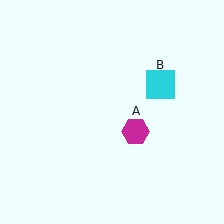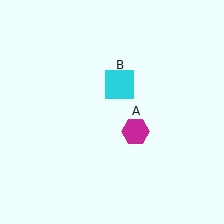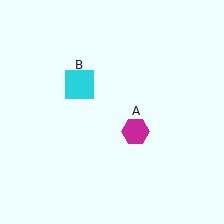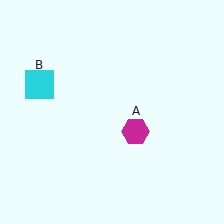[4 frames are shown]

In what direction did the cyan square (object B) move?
The cyan square (object B) moved left.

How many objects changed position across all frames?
1 object changed position: cyan square (object B).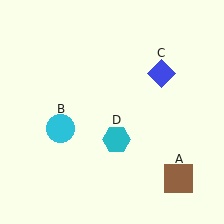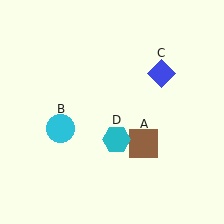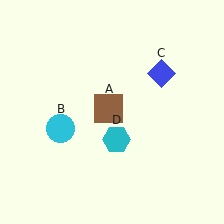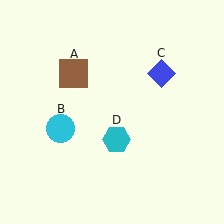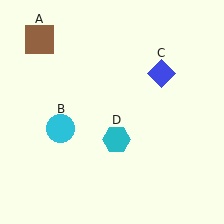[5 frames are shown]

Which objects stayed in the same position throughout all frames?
Cyan circle (object B) and blue diamond (object C) and cyan hexagon (object D) remained stationary.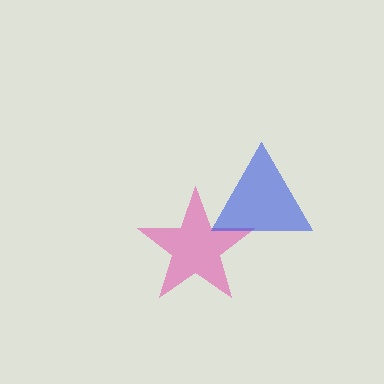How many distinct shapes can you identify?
There are 2 distinct shapes: a pink star, a blue triangle.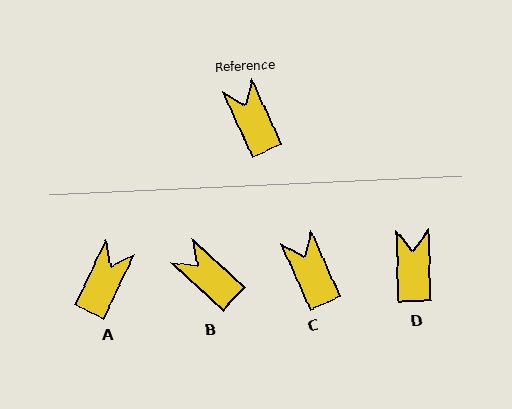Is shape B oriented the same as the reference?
No, it is off by about 23 degrees.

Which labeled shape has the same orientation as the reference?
C.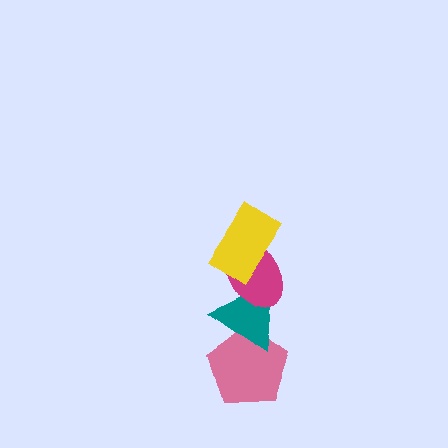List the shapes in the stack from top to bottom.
From top to bottom: the yellow rectangle, the magenta ellipse, the teal triangle, the pink pentagon.